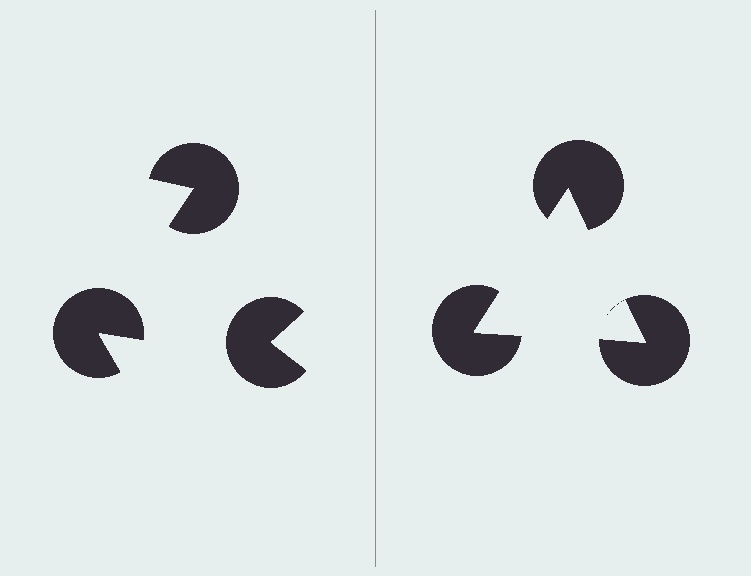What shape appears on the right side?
An illusory triangle.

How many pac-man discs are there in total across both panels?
6 — 3 on each side.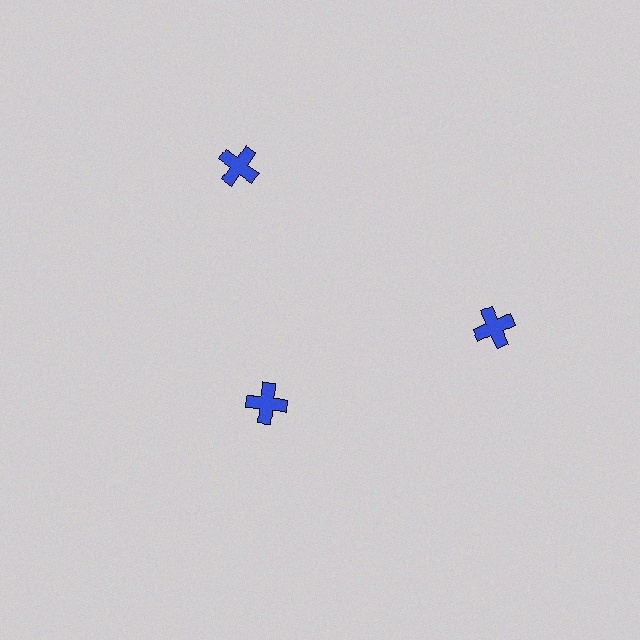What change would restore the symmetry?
The symmetry would be restored by moving it outward, back onto the ring so that all 3 crosses sit at equal angles and equal distance from the center.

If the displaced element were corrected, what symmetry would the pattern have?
It would have 3-fold rotational symmetry — the pattern would map onto itself every 120 degrees.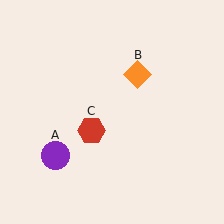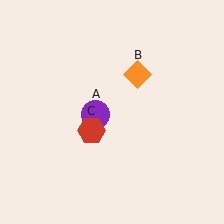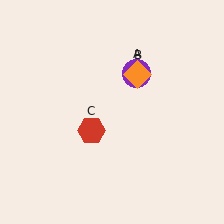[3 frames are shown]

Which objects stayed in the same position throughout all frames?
Orange diamond (object B) and red hexagon (object C) remained stationary.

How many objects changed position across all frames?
1 object changed position: purple circle (object A).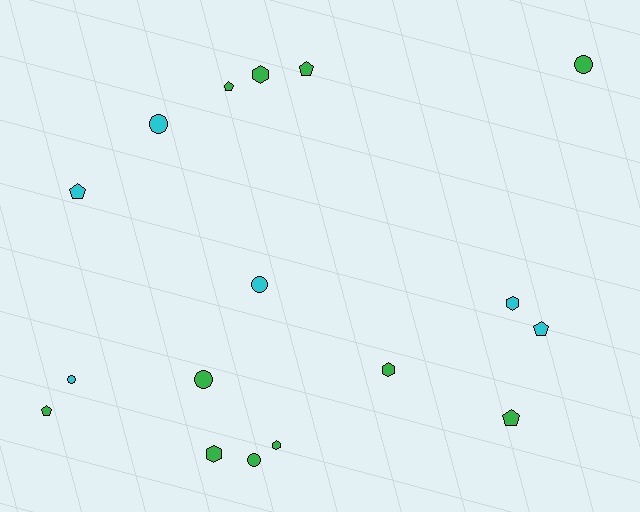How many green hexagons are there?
There are 4 green hexagons.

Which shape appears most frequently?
Pentagon, with 6 objects.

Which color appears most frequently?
Green, with 11 objects.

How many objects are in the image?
There are 17 objects.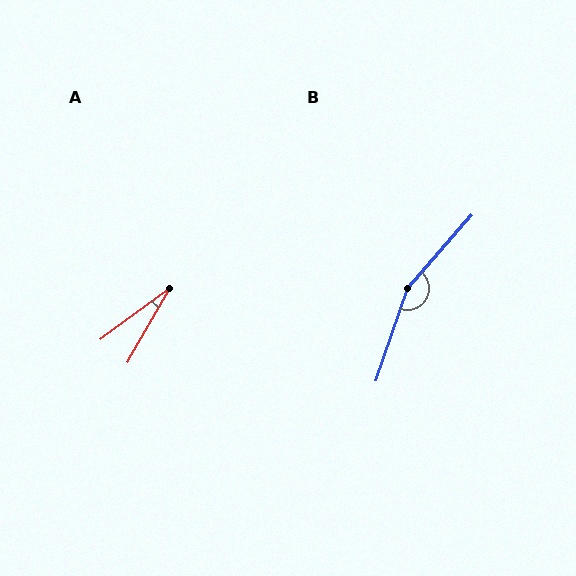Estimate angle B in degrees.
Approximately 158 degrees.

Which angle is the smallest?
A, at approximately 23 degrees.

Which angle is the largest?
B, at approximately 158 degrees.